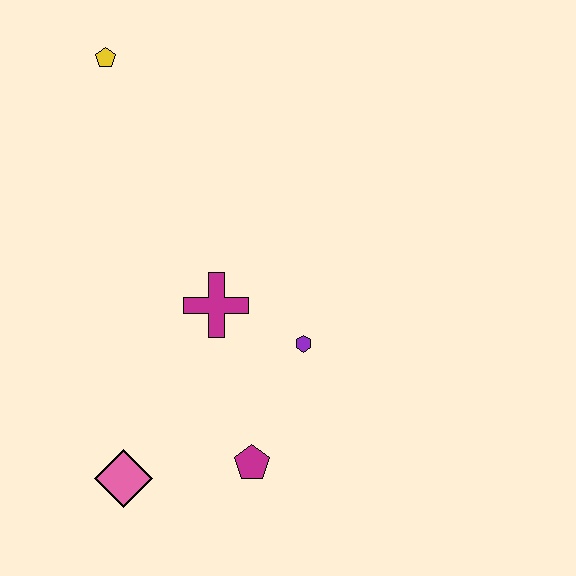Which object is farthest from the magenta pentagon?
The yellow pentagon is farthest from the magenta pentagon.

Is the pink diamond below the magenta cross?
Yes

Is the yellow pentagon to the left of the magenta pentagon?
Yes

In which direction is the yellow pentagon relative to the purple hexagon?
The yellow pentagon is above the purple hexagon.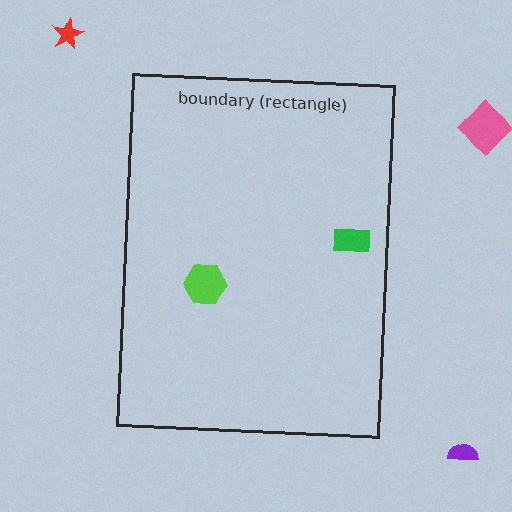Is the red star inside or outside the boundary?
Outside.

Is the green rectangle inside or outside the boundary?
Inside.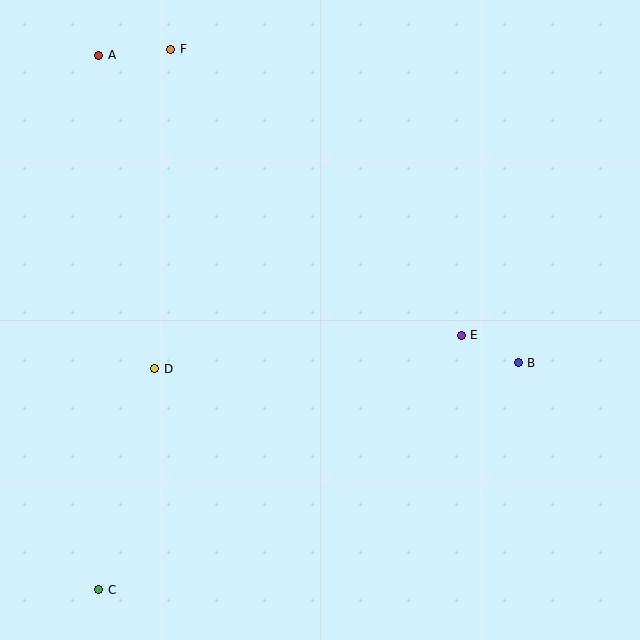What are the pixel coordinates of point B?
Point B is at (518, 363).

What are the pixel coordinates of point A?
Point A is at (99, 55).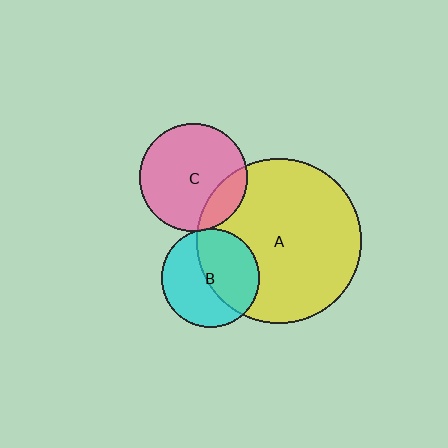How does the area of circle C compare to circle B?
Approximately 1.2 times.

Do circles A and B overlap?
Yes.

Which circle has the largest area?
Circle A (yellow).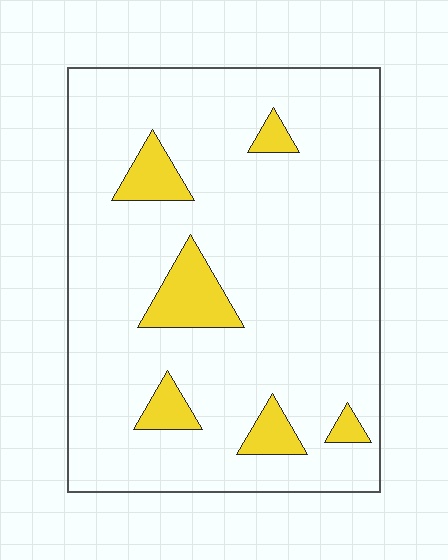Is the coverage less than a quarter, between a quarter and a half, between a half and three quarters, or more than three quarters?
Less than a quarter.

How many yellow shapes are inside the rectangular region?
6.